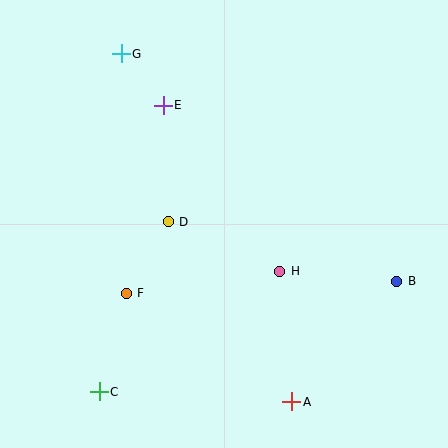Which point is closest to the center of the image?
Point D at (168, 222) is closest to the center.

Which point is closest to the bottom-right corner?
Point A is closest to the bottom-right corner.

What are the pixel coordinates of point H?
Point H is at (280, 271).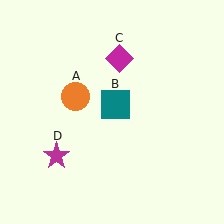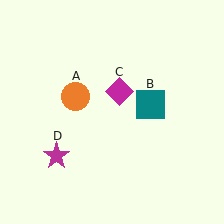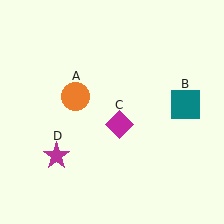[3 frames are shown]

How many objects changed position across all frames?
2 objects changed position: teal square (object B), magenta diamond (object C).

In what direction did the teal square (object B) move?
The teal square (object B) moved right.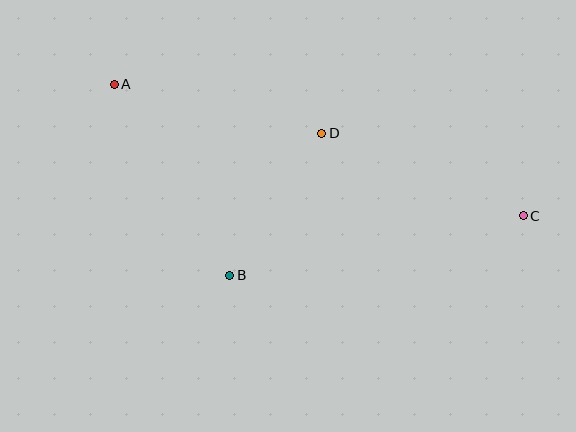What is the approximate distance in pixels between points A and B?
The distance between A and B is approximately 223 pixels.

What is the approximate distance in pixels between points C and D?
The distance between C and D is approximately 218 pixels.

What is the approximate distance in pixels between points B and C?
The distance between B and C is approximately 300 pixels.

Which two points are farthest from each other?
Points A and C are farthest from each other.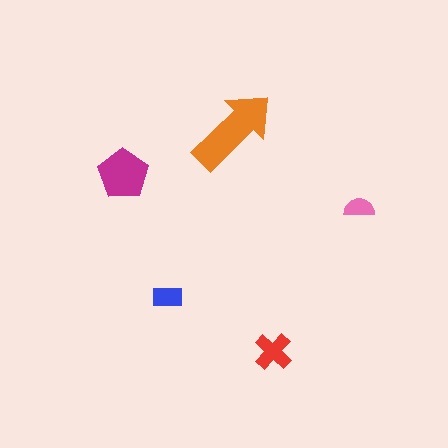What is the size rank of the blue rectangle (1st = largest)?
4th.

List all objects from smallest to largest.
The pink semicircle, the blue rectangle, the red cross, the magenta pentagon, the orange arrow.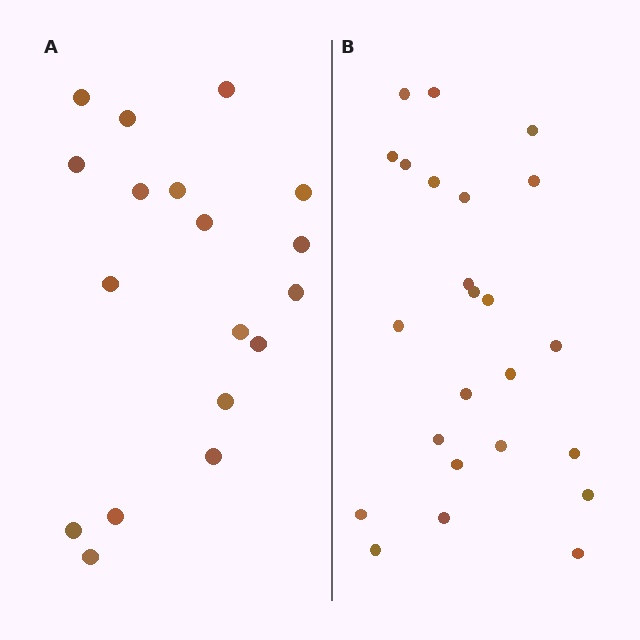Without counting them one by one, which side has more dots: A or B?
Region B (the right region) has more dots.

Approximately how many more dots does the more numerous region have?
Region B has about 6 more dots than region A.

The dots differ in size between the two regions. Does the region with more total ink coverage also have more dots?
No. Region A has more total ink coverage because its dots are larger, but region B actually contains more individual dots. Total area can be misleading — the number of items is what matters here.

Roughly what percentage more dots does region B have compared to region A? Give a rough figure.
About 35% more.